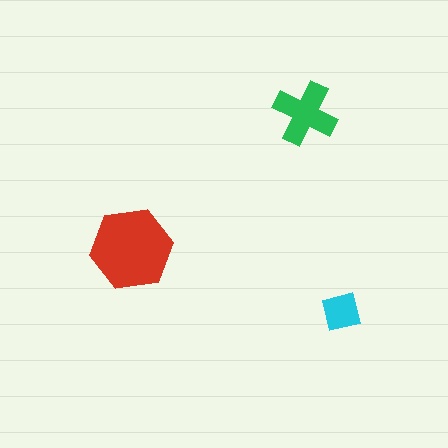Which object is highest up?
The green cross is topmost.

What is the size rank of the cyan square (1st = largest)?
3rd.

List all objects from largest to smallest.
The red hexagon, the green cross, the cyan square.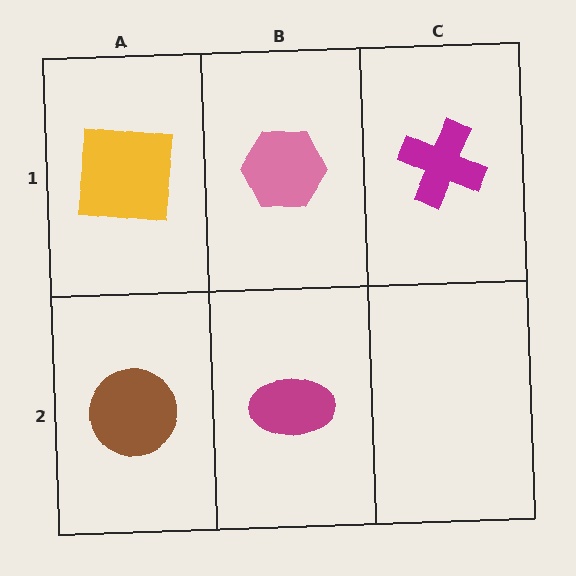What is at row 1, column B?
A pink hexagon.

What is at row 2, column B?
A magenta ellipse.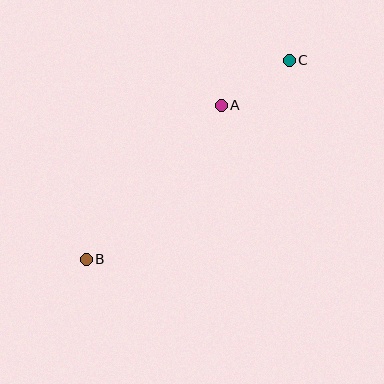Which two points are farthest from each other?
Points B and C are farthest from each other.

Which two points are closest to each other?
Points A and C are closest to each other.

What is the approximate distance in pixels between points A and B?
The distance between A and B is approximately 205 pixels.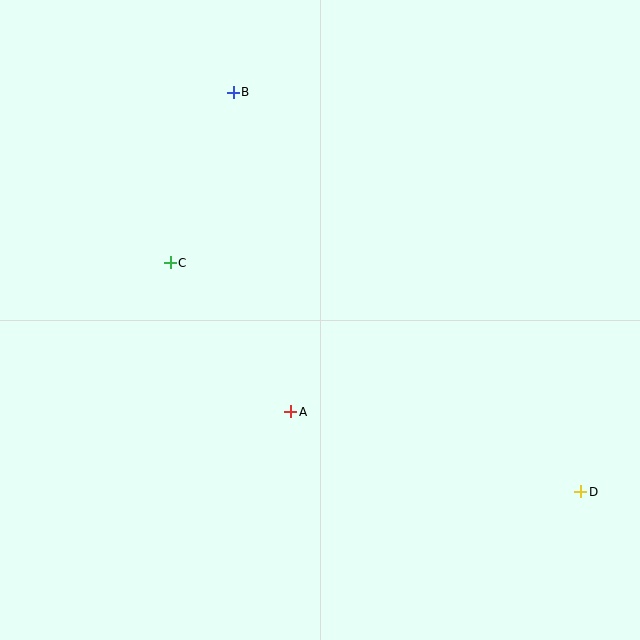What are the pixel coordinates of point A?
Point A is at (291, 412).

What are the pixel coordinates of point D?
Point D is at (581, 492).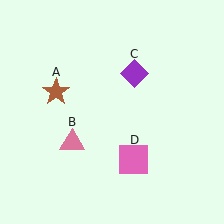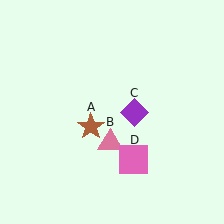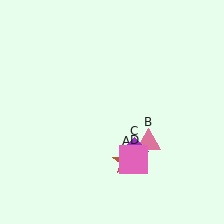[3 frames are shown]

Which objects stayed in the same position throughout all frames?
Pink square (object D) remained stationary.